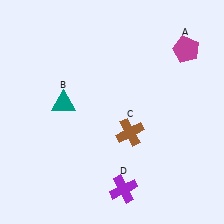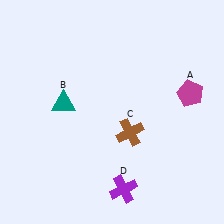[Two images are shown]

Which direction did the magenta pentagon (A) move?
The magenta pentagon (A) moved down.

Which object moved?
The magenta pentagon (A) moved down.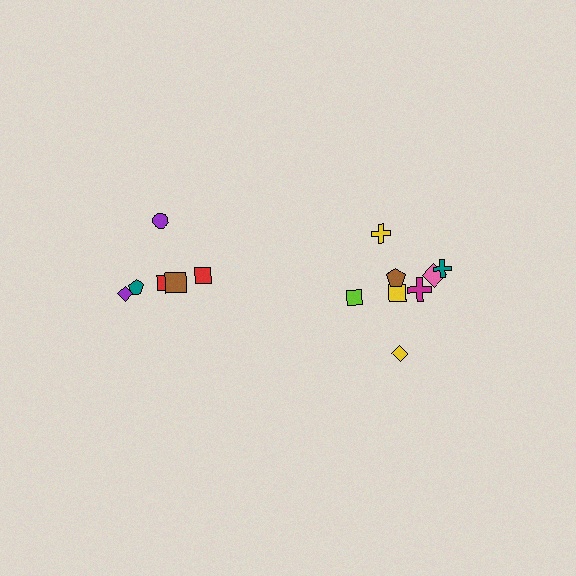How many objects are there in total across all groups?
There are 14 objects.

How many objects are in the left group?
There are 6 objects.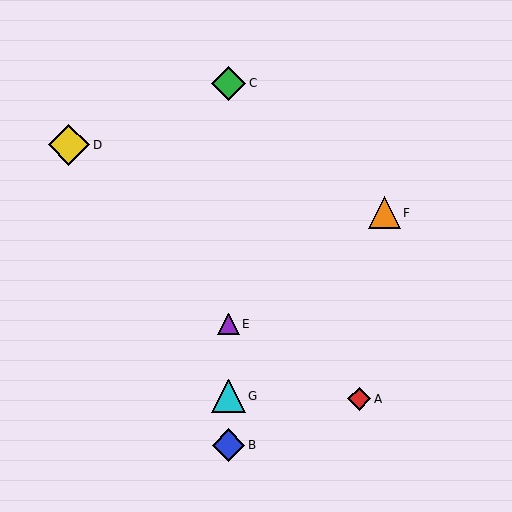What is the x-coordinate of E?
Object E is at x≈228.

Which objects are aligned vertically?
Objects B, C, E, G are aligned vertically.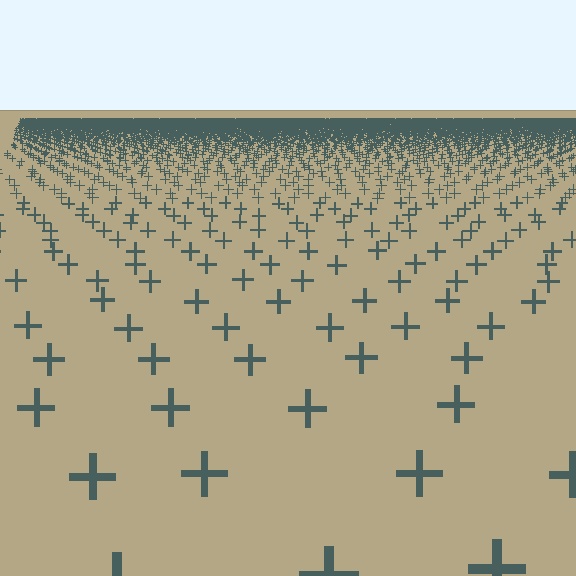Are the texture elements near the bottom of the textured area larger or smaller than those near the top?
Larger. Near the bottom, elements are closer to the viewer and appear at a bigger on-screen size.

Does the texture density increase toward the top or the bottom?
Density increases toward the top.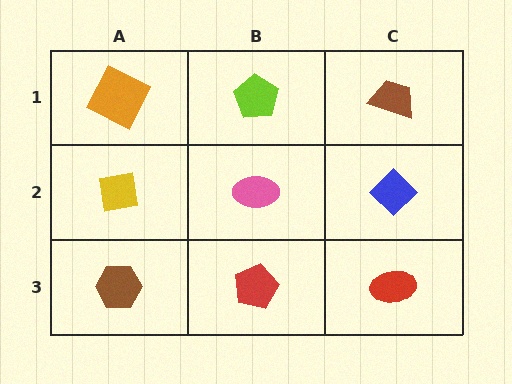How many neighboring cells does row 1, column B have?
3.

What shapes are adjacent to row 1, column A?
A yellow square (row 2, column A), a lime pentagon (row 1, column B).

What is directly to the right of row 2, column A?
A pink ellipse.